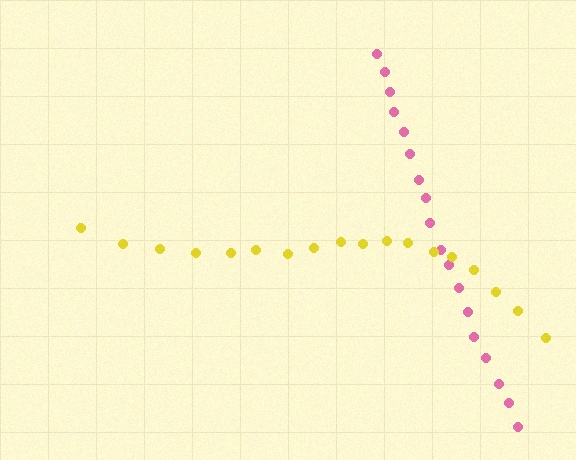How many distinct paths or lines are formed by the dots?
There are 2 distinct paths.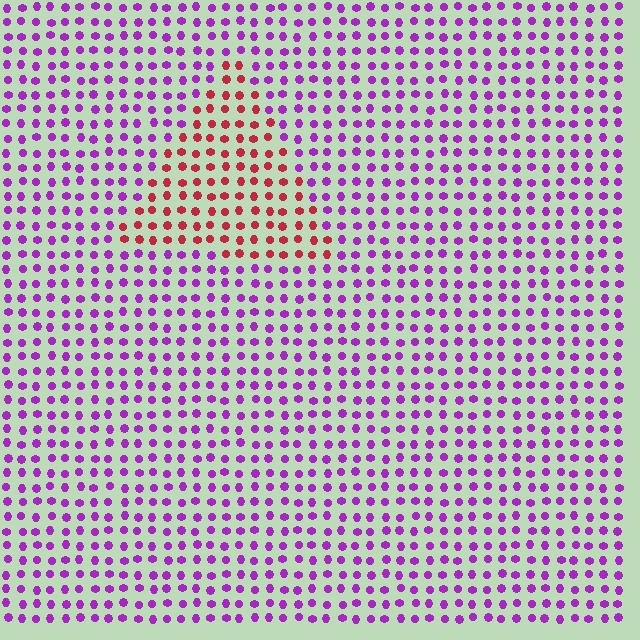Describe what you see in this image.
The image is filled with small purple elements in a uniform arrangement. A triangle-shaped region is visible where the elements are tinted to a slightly different hue, forming a subtle color boundary.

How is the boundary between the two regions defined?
The boundary is defined purely by a slight shift in hue (about 60 degrees). Spacing, size, and orientation are identical on both sides.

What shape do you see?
I see a triangle.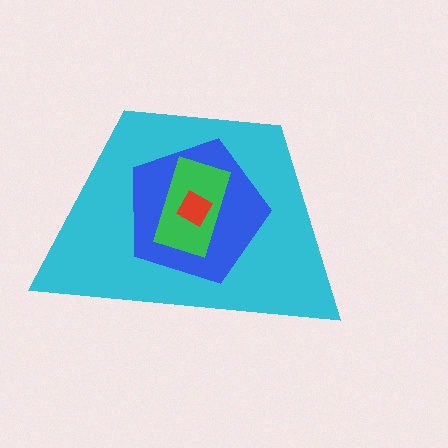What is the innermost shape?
The red diamond.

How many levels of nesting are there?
4.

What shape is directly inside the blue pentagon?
The green rectangle.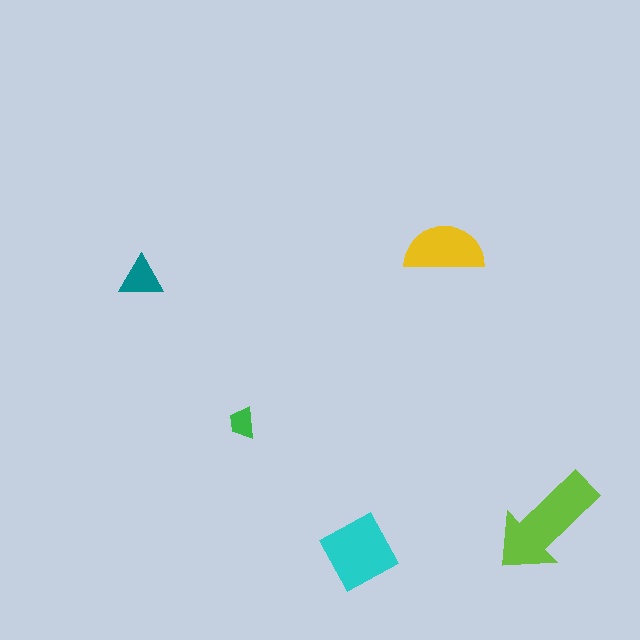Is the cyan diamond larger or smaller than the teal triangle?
Larger.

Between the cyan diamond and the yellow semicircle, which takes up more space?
The cyan diamond.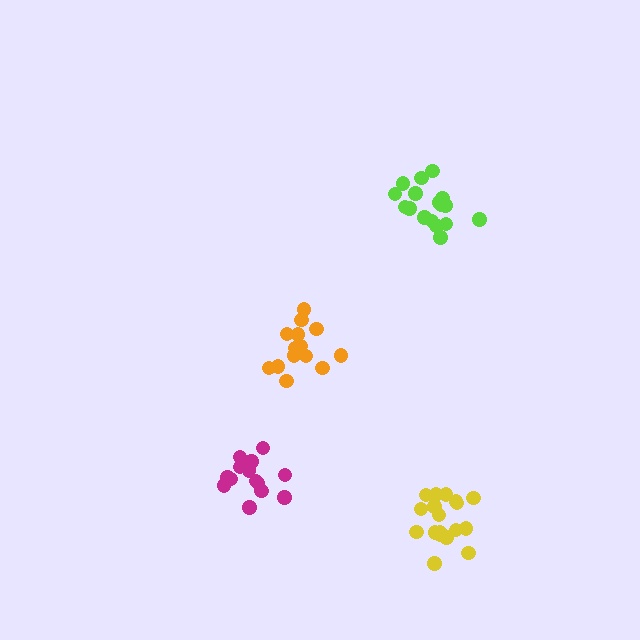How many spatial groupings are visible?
There are 4 spatial groupings.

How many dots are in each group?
Group 1: 14 dots, Group 2: 17 dots, Group 3: 19 dots, Group 4: 14 dots (64 total).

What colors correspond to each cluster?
The clusters are colored: magenta, lime, yellow, orange.